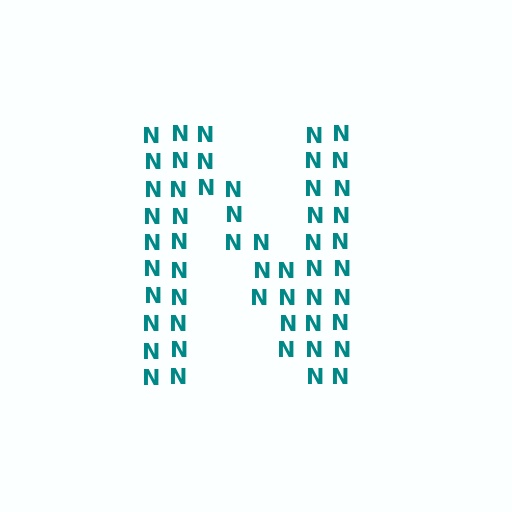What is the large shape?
The large shape is the letter N.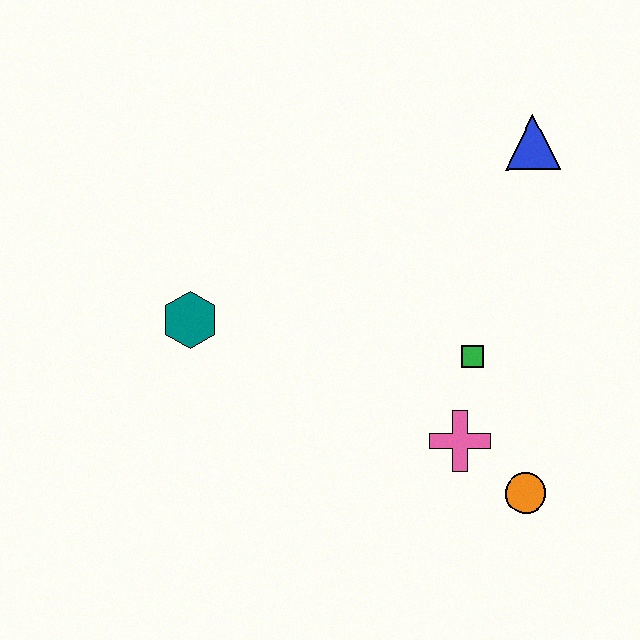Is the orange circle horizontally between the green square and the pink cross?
No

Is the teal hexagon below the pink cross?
No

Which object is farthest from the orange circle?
The teal hexagon is farthest from the orange circle.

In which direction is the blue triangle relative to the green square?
The blue triangle is above the green square.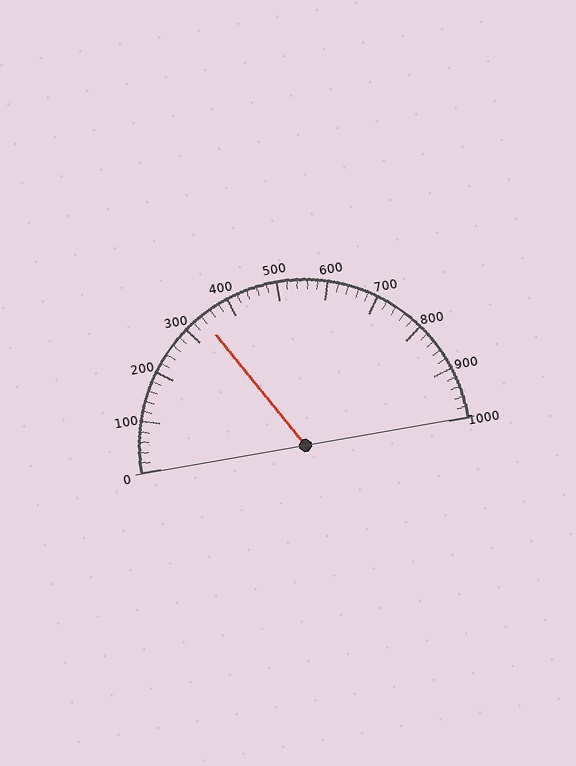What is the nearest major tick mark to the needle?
The nearest major tick mark is 300.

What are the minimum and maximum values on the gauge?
The gauge ranges from 0 to 1000.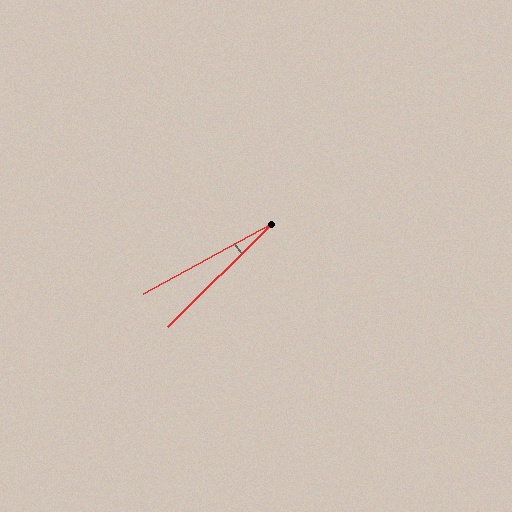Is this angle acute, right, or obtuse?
It is acute.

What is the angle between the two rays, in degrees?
Approximately 16 degrees.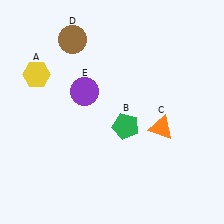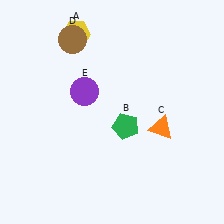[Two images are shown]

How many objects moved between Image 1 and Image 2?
1 object moved between the two images.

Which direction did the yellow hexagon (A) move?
The yellow hexagon (A) moved up.